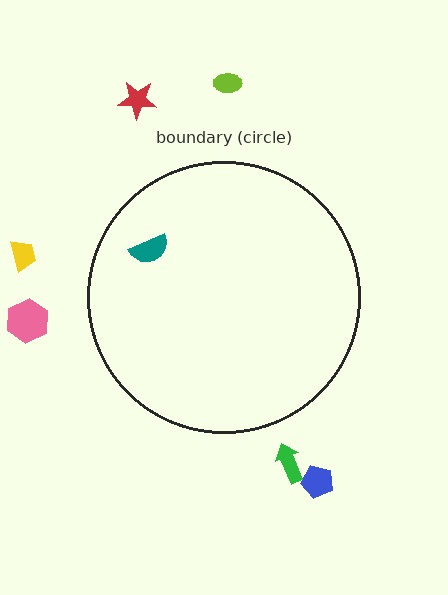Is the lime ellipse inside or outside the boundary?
Outside.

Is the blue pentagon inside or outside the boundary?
Outside.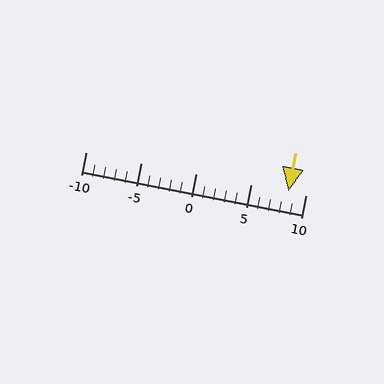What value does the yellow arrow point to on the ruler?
The yellow arrow points to approximately 8.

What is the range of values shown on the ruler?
The ruler shows values from -10 to 10.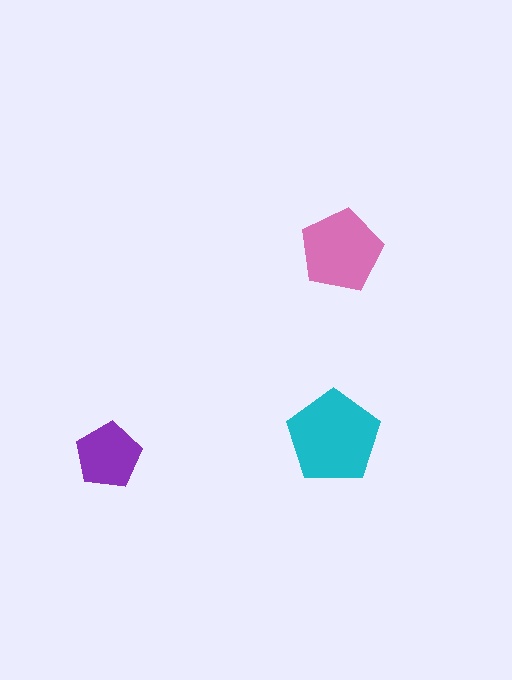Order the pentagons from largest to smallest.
the cyan one, the pink one, the purple one.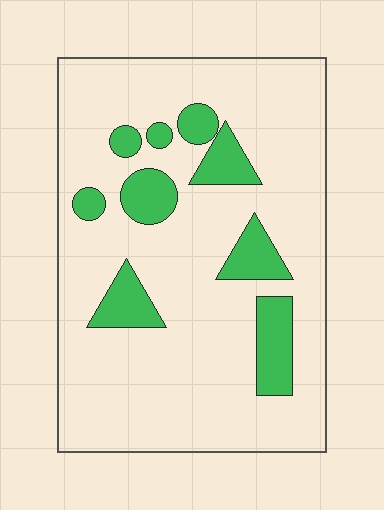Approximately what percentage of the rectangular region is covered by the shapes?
Approximately 15%.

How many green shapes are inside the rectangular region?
9.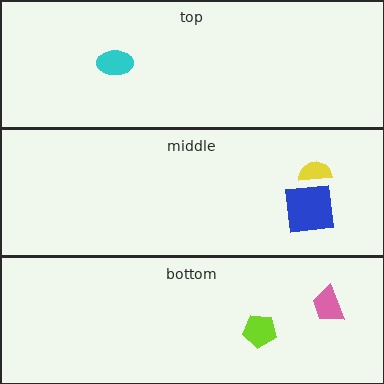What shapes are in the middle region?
The yellow semicircle, the blue square.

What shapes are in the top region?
The cyan ellipse.